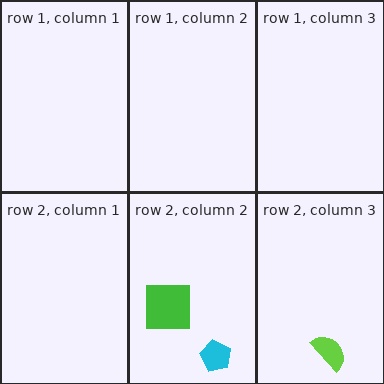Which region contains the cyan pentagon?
The row 2, column 2 region.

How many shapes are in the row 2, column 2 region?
2.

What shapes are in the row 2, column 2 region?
The cyan pentagon, the green square.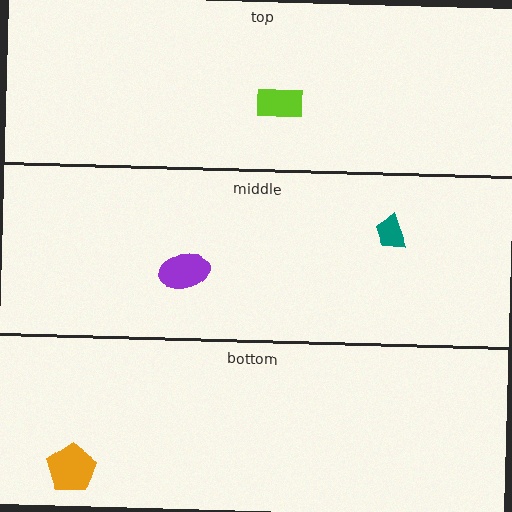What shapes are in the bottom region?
The orange pentagon.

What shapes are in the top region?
The lime rectangle.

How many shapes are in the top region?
1.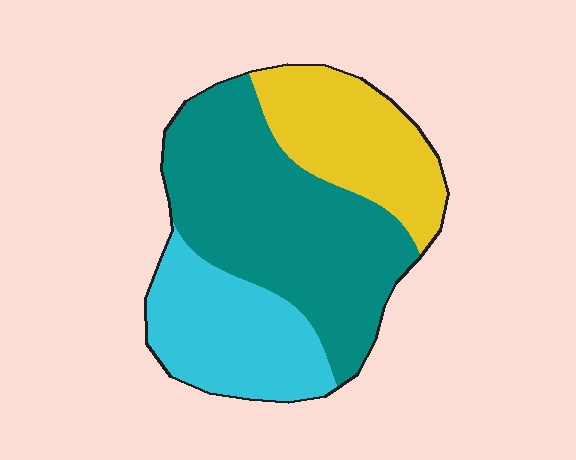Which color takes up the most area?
Teal, at roughly 50%.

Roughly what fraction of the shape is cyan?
Cyan takes up about one quarter (1/4) of the shape.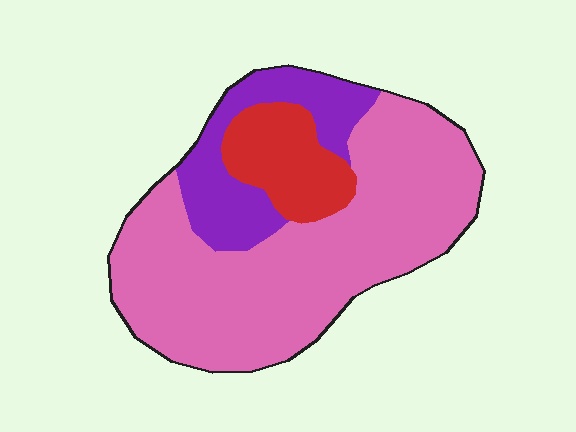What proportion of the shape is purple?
Purple takes up about one fifth (1/5) of the shape.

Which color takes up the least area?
Red, at roughly 15%.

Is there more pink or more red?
Pink.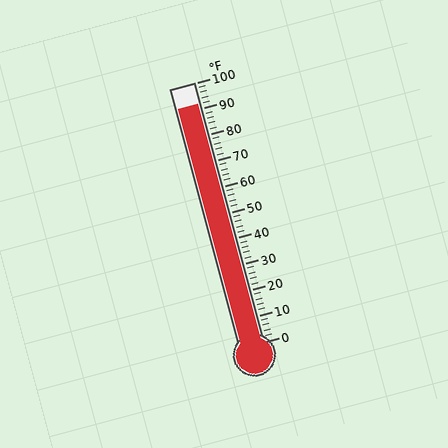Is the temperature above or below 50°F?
The temperature is above 50°F.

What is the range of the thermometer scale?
The thermometer scale ranges from 0°F to 100°F.